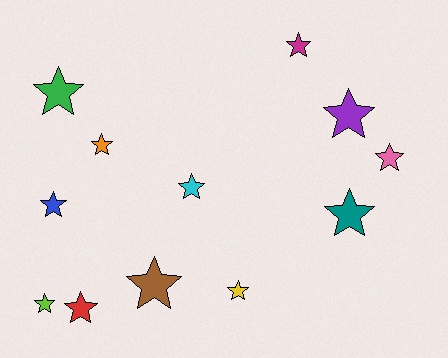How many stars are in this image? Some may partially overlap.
There are 12 stars.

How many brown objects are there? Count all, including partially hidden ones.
There is 1 brown object.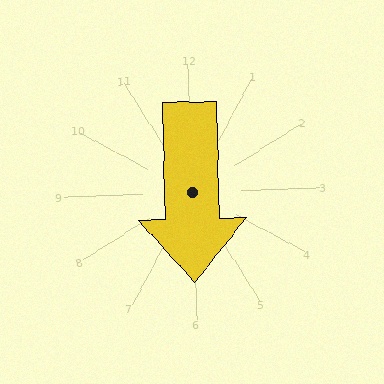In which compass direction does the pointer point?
South.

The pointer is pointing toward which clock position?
Roughly 6 o'clock.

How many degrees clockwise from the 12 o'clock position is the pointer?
Approximately 180 degrees.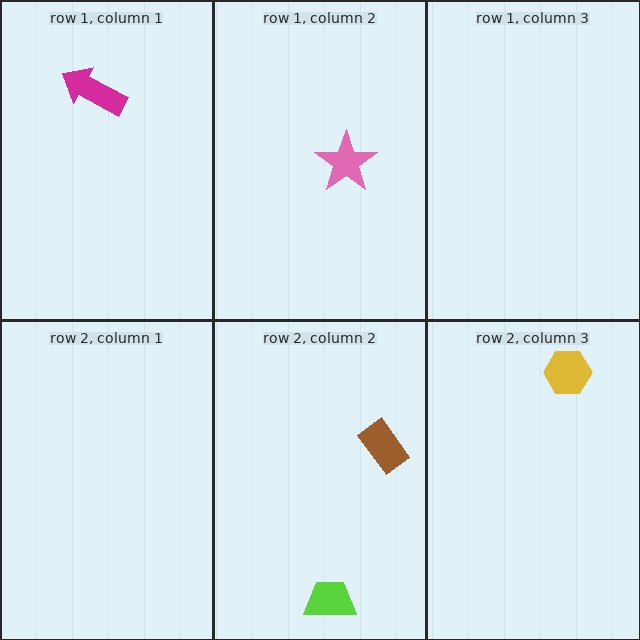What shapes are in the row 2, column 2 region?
The lime trapezoid, the brown rectangle.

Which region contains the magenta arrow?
The row 1, column 1 region.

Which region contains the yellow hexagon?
The row 2, column 3 region.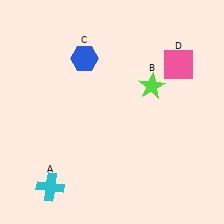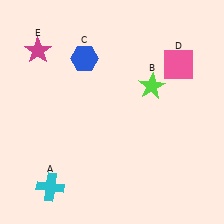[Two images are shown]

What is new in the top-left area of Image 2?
A magenta star (E) was added in the top-left area of Image 2.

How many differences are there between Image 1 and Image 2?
There is 1 difference between the two images.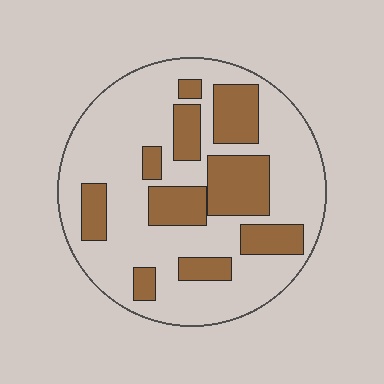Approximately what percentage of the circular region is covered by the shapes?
Approximately 30%.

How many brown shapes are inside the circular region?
10.